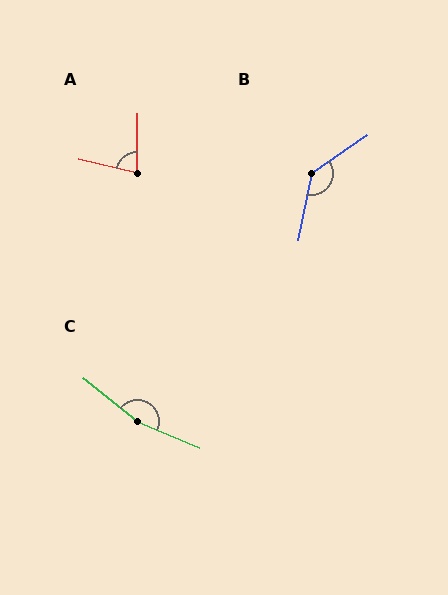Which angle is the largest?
C, at approximately 164 degrees.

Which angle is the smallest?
A, at approximately 77 degrees.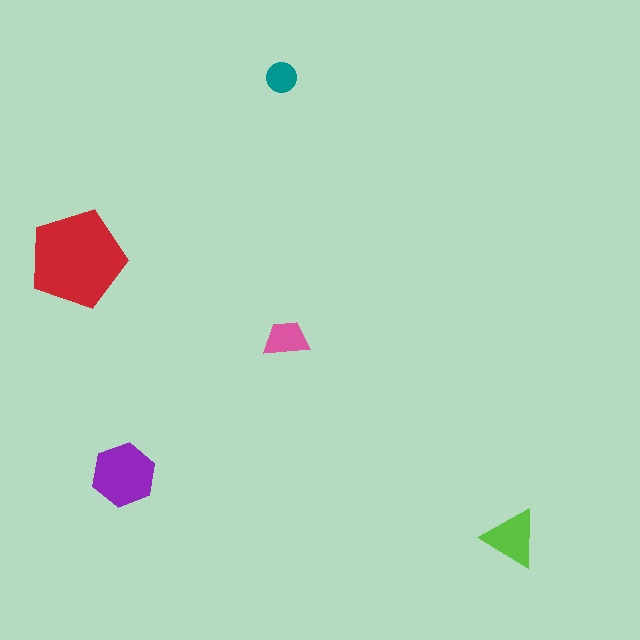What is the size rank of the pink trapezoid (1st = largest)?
4th.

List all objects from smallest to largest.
The teal circle, the pink trapezoid, the lime triangle, the purple hexagon, the red pentagon.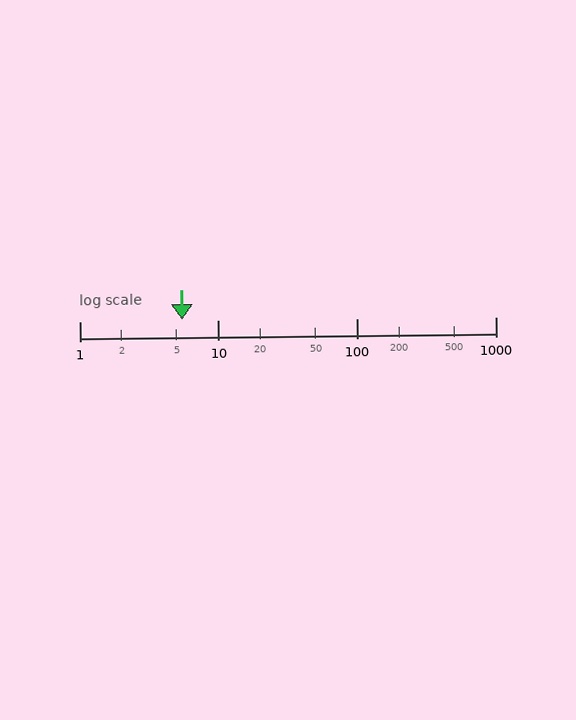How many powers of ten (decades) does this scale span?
The scale spans 3 decades, from 1 to 1000.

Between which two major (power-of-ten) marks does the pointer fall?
The pointer is between 1 and 10.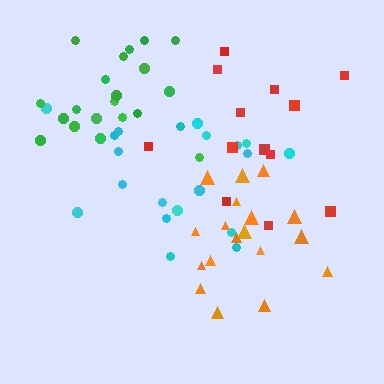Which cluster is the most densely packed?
Orange.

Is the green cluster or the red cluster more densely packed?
Green.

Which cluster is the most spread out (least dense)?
Red.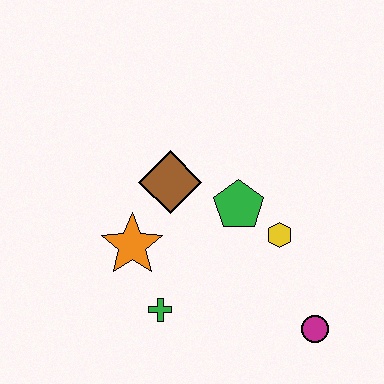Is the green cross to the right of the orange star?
Yes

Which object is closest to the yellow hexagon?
The green pentagon is closest to the yellow hexagon.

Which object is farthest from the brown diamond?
The magenta circle is farthest from the brown diamond.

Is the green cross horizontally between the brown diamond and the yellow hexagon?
No